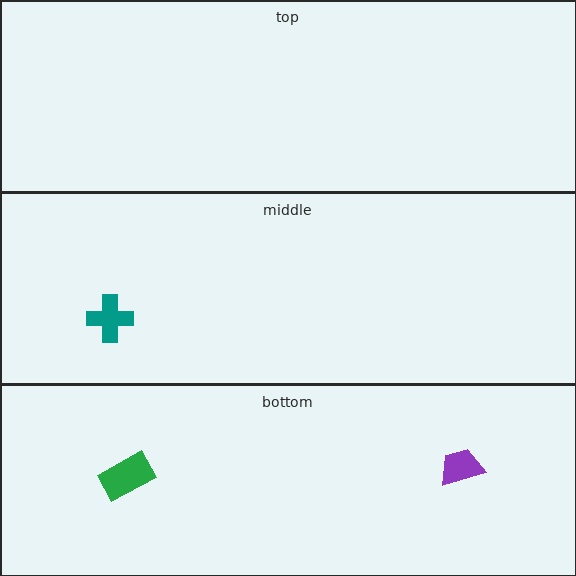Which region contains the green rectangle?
The bottom region.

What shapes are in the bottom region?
The purple trapezoid, the green rectangle.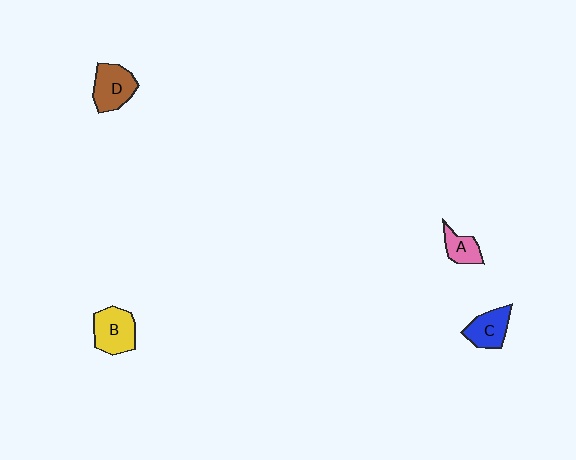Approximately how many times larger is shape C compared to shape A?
Approximately 1.4 times.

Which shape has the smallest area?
Shape A (pink).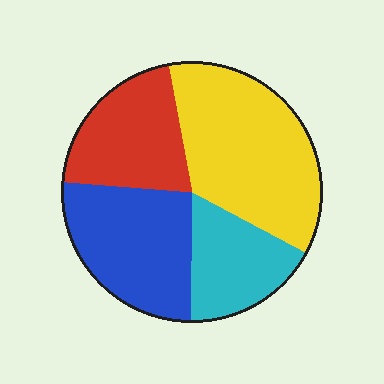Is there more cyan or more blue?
Blue.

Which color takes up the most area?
Yellow, at roughly 35%.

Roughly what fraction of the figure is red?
Red covers roughly 20% of the figure.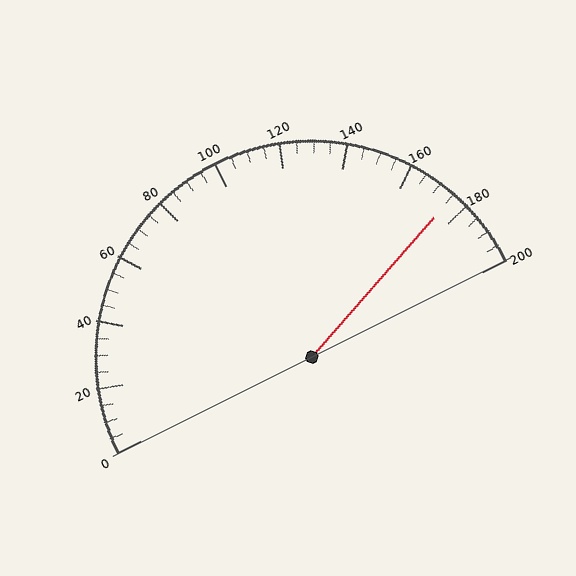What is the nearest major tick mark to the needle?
The nearest major tick mark is 180.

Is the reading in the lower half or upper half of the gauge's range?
The reading is in the upper half of the range (0 to 200).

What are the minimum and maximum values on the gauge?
The gauge ranges from 0 to 200.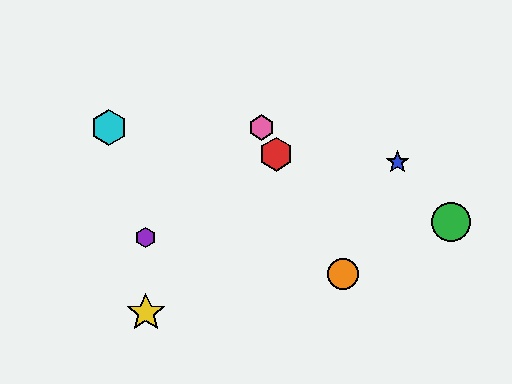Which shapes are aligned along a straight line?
The red hexagon, the orange circle, the pink hexagon are aligned along a straight line.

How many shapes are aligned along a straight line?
3 shapes (the red hexagon, the orange circle, the pink hexagon) are aligned along a straight line.